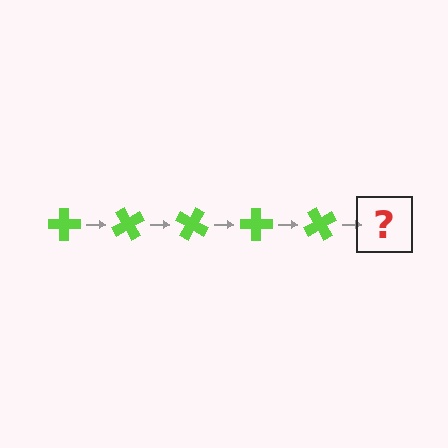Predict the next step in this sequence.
The next step is a lime cross rotated 300 degrees.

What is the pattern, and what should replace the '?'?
The pattern is that the cross rotates 60 degrees each step. The '?' should be a lime cross rotated 300 degrees.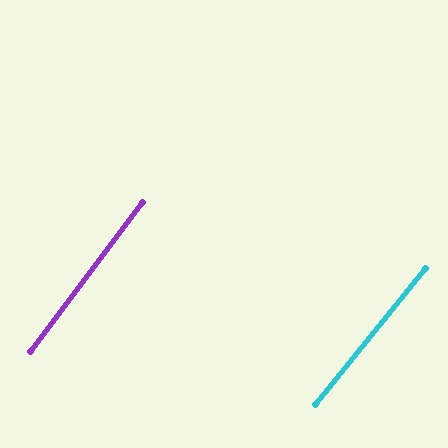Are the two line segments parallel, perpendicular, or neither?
Parallel — their directions differ by only 1.9°.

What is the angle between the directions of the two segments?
Approximately 2 degrees.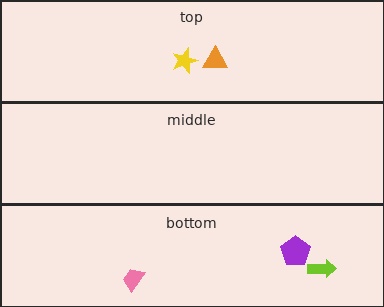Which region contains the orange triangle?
The top region.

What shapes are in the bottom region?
The purple pentagon, the pink trapezoid, the lime arrow.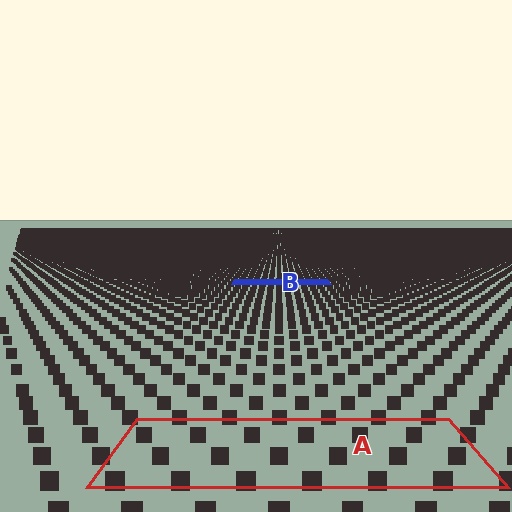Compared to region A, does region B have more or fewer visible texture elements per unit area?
Region B has more texture elements per unit area — they are packed more densely because it is farther away.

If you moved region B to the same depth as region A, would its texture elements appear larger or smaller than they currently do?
They would appear larger. At a closer depth, the same texture elements are projected at a bigger on-screen size.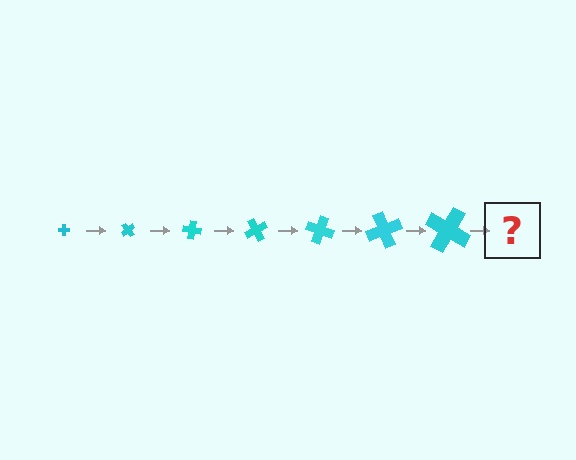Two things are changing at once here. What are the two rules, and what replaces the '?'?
The two rules are that the cross grows larger each step and it rotates 50 degrees each step. The '?' should be a cross, larger than the previous one and rotated 350 degrees from the start.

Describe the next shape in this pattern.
It should be a cross, larger than the previous one and rotated 350 degrees from the start.